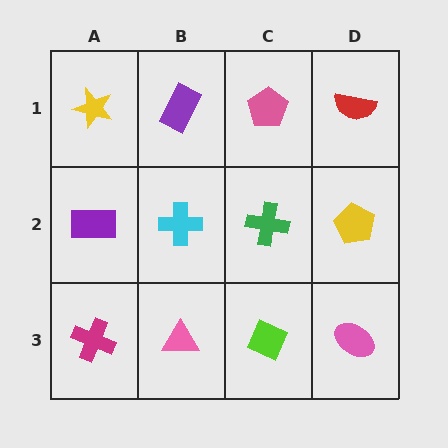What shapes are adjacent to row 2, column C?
A pink pentagon (row 1, column C), a lime diamond (row 3, column C), a cyan cross (row 2, column B), a yellow pentagon (row 2, column D).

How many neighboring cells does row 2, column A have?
3.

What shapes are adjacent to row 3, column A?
A purple rectangle (row 2, column A), a pink triangle (row 3, column B).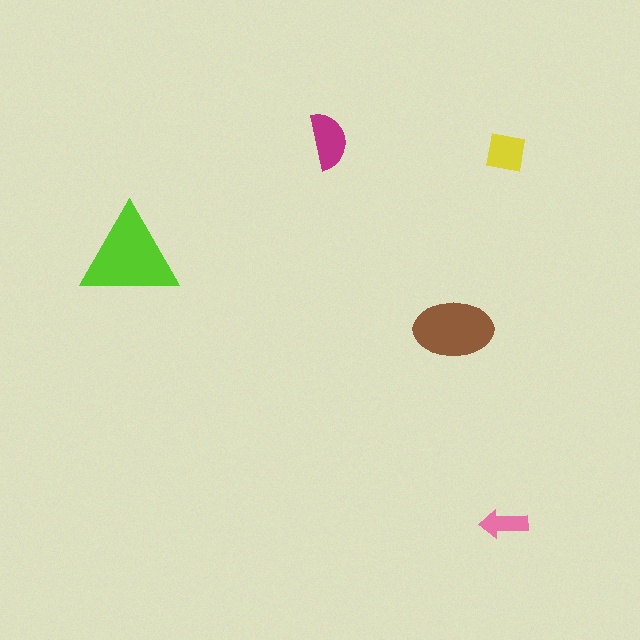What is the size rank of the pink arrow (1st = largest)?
5th.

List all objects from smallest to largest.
The pink arrow, the yellow square, the magenta semicircle, the brown ellipse, the lime triangle.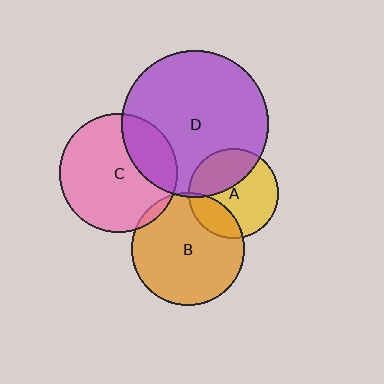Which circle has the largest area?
Circle D (purple).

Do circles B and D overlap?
Yes.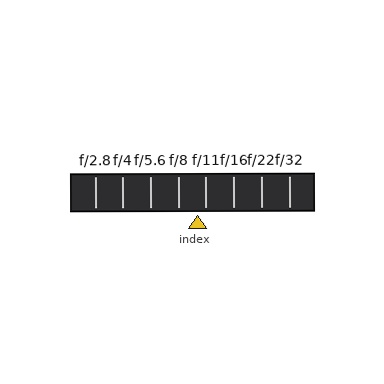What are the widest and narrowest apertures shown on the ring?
The widest aperture shown is f/2.8 and the narrowest is f/32.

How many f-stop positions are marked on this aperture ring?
There are 8 f-stop positions marked.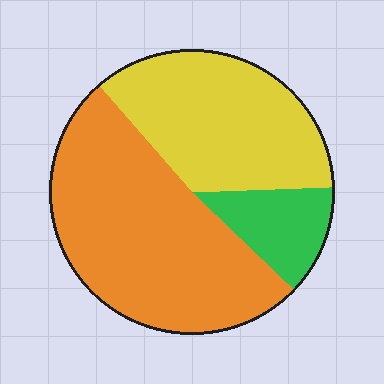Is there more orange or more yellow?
Orange.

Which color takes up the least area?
Green, at roughly 15%.